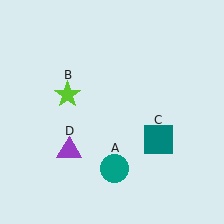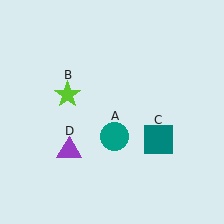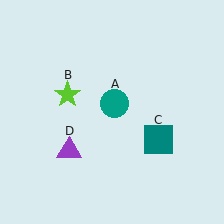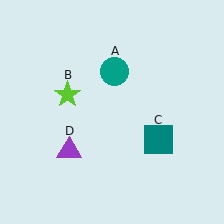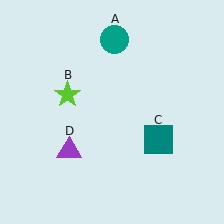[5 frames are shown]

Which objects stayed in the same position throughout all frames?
Lime star (object B) and teal square (object C) and purple triangle (object D) remained stationary.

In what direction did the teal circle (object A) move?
The teal circle (object A) moved up.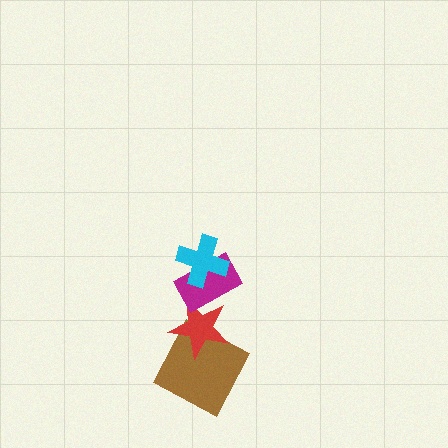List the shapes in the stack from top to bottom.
From top to bottom: the cyan cross, the magenta rectangle, the red star, the brown square.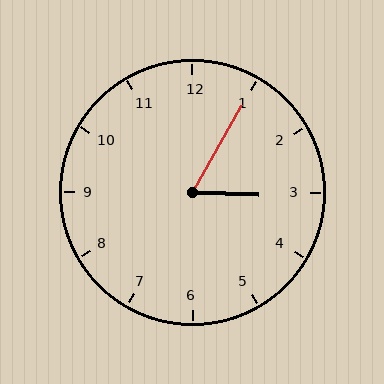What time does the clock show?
3:05.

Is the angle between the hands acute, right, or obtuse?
It is acute.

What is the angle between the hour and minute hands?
Approximately 62 degrees.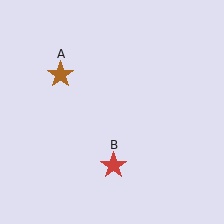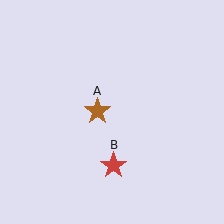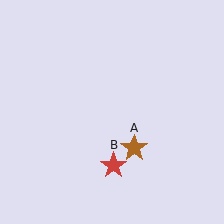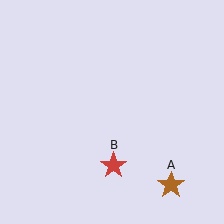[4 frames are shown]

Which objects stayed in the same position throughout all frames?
Red star (object B) remained stationary.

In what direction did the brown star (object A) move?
The brown star (object A) moved down and to the right.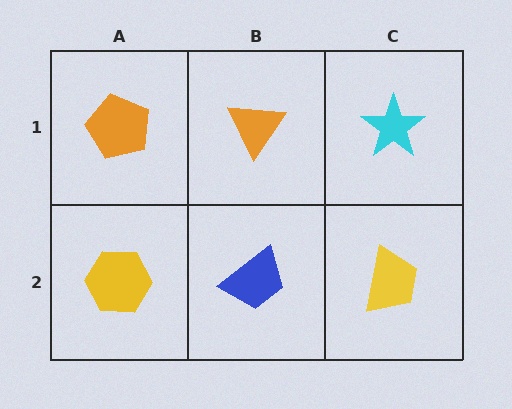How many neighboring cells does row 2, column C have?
2.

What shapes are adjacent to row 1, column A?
A yellow hexagon (row 2, column A), an orange triangle (row 1, column B).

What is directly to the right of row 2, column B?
A yellow trapezoid.